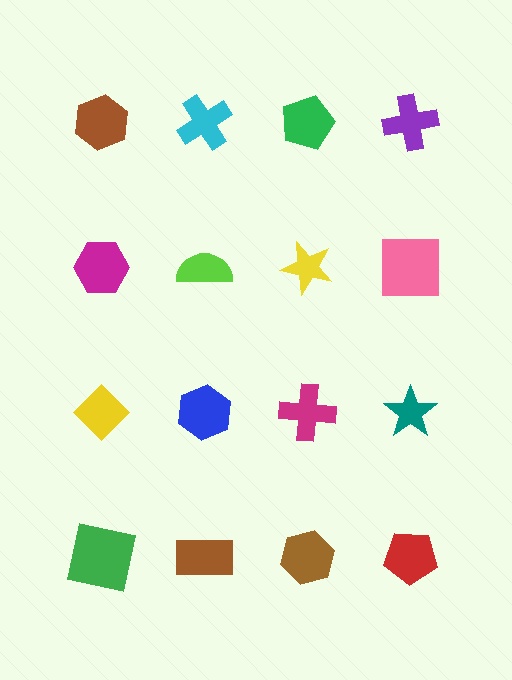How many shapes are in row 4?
4 shapes.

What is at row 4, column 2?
A brown rectangle.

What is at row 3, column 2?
A blue hexagon.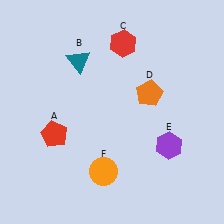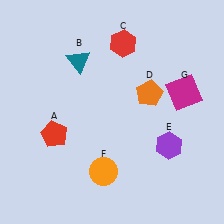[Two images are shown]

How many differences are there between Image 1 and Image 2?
There is 1 difference between the two images.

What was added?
A magenta square (G) was added in Image 2.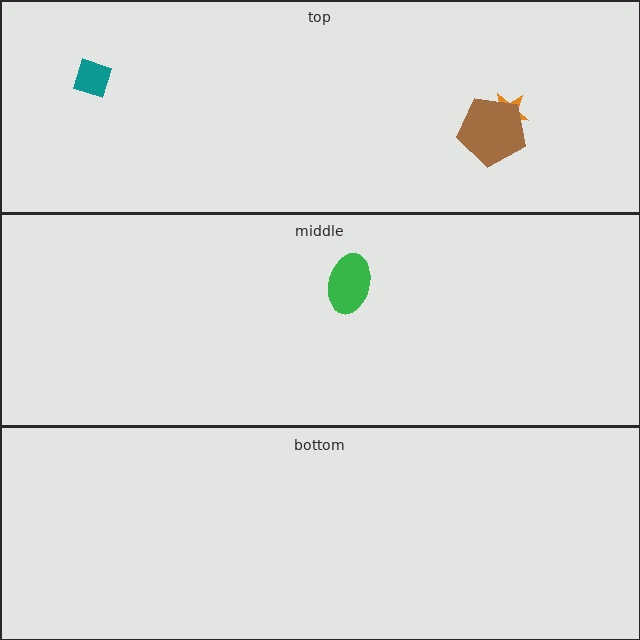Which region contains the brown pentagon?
The top region.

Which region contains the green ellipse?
The middle region.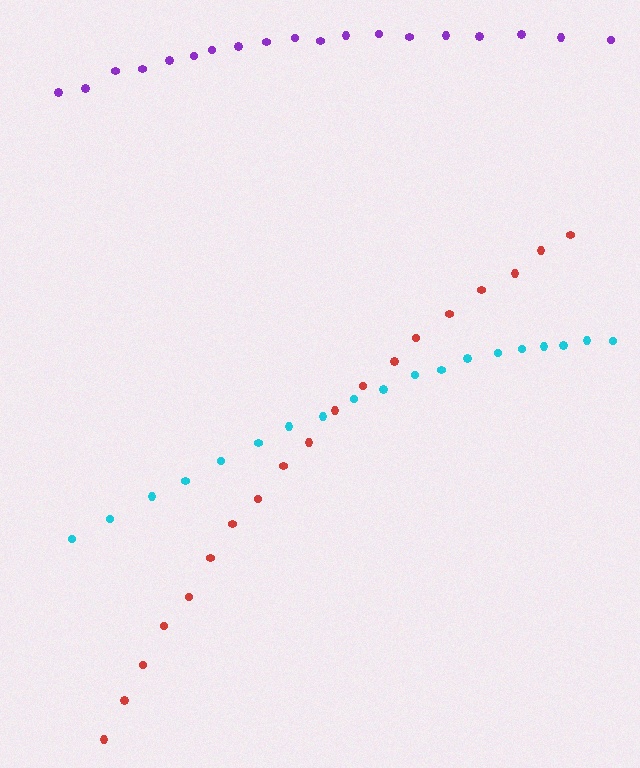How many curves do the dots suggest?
There are 3 distinct paths.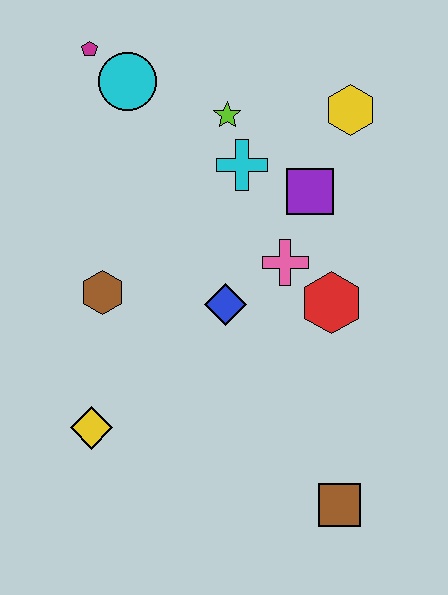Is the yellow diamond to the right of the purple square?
No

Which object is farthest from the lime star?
The brown square is farthest from the lime star.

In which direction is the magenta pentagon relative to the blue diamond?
The magenta pentagon is above the blue diamond.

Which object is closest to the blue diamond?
The pink cross is closest to the blue diamond.